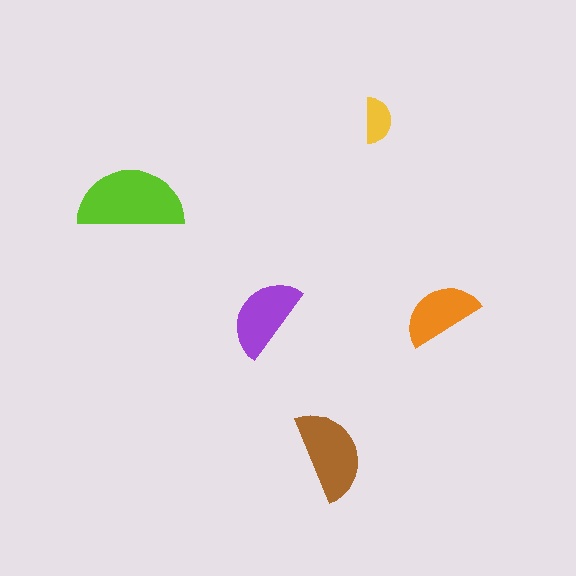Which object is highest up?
The yellow semicircle is topmost.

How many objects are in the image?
There are 5 objects in the image.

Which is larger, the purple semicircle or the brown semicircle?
The brown one.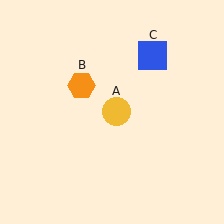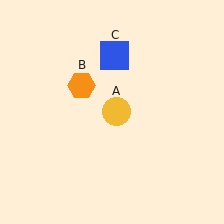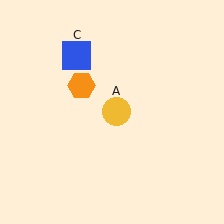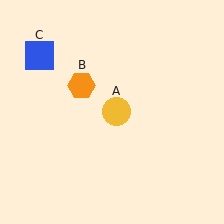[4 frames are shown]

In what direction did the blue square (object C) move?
The blue square (object C) moved left.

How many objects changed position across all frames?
1 object changed position: blue square (object C).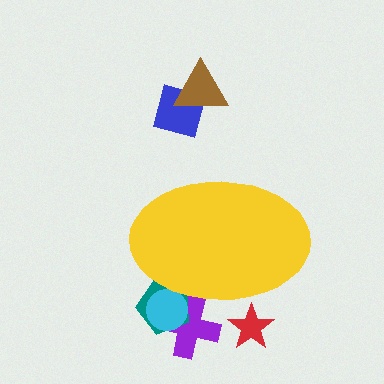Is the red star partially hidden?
Yes, the red star is partially hidden behind the yellow ellipse.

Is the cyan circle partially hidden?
Yes, the cyan circle is partially hidden behind the yellow ellipse.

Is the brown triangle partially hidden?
No, the brown triangle is fully visible.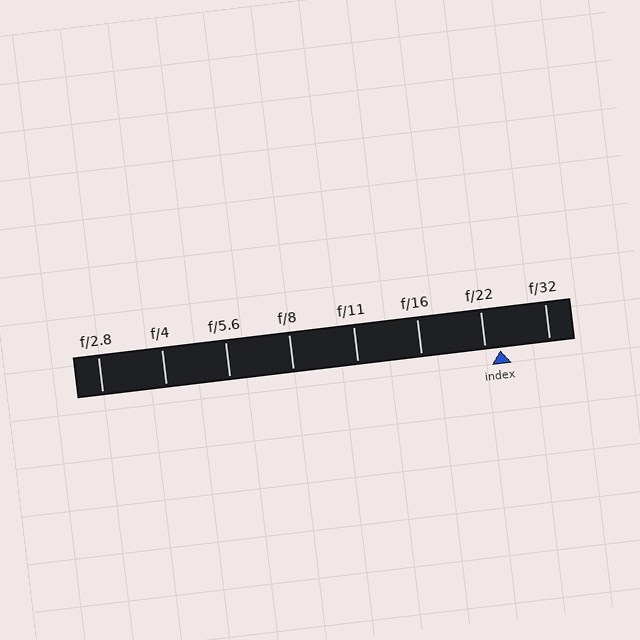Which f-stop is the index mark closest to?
The index mark is closest to f/22.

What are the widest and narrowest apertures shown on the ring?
The widest aperture shown is f/2.8 and the narrowest is f/32.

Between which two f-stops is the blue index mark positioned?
The index mark is between f/22 and f/32.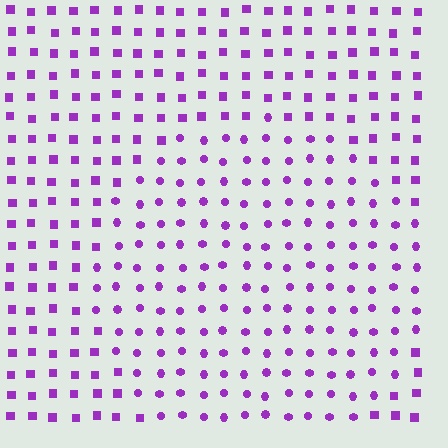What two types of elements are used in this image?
The image uses circles inside the circle region and squares outside it.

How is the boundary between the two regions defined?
The boundary is defined by a change in element shape: circles inside vs. squares outside. All elements share the same color and spacing.